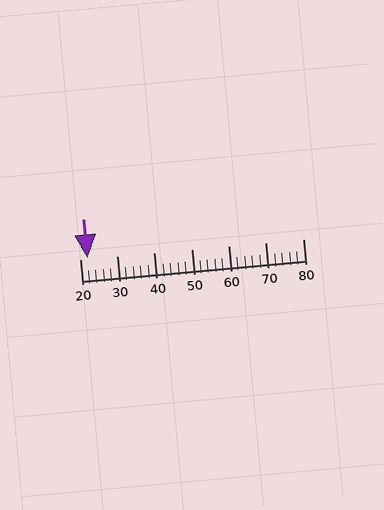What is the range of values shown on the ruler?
The ruler shows values from 20 to 80.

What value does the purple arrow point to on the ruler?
The purple arrow points to approximately 22.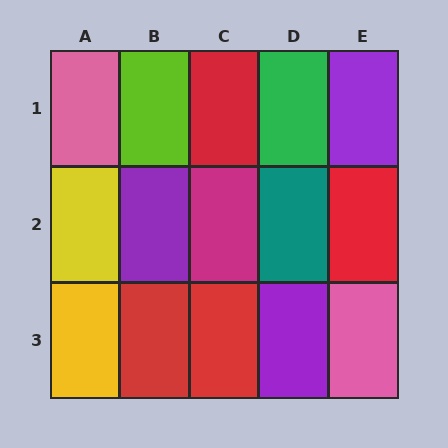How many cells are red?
4 cells are red.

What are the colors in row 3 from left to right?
Yellow, red, red, purple, pink.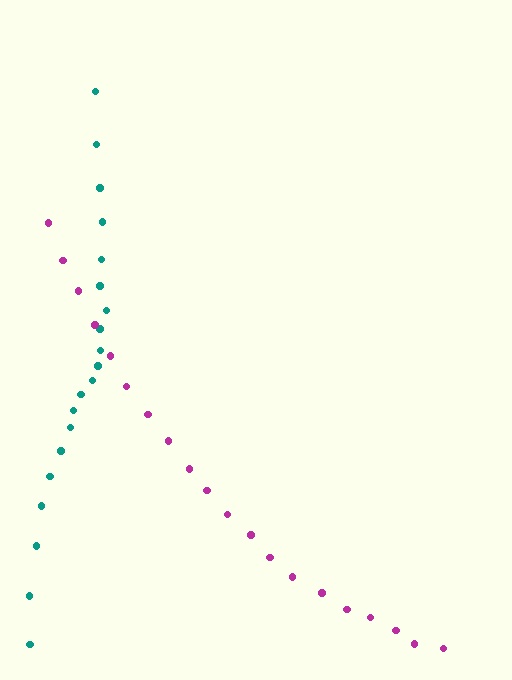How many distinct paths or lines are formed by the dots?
There are 2 distinct paths.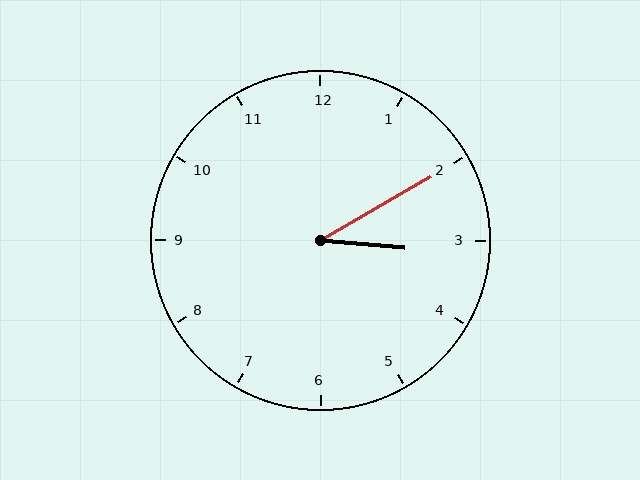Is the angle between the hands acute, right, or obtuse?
It is acute.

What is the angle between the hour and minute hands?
Approximately 35 degrees.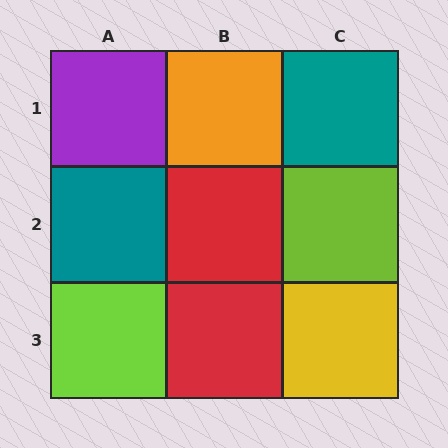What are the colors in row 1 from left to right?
Purple, orange, teal.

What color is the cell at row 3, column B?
Red.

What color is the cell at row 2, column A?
Teal.